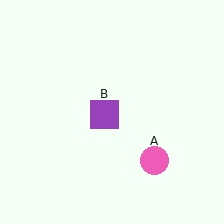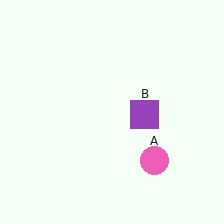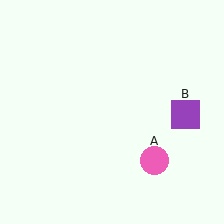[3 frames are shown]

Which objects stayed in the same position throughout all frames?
Pink circle (object A) remained stationary.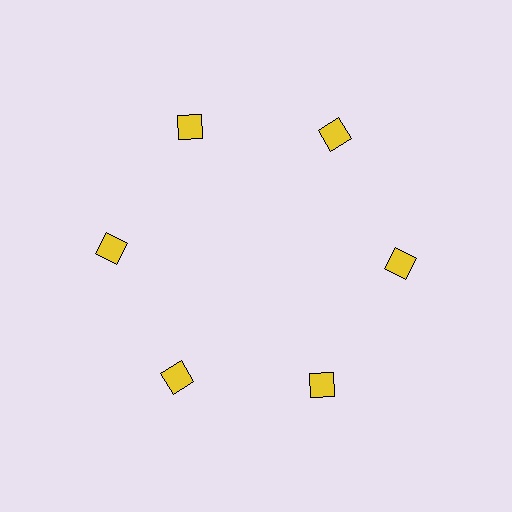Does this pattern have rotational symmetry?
Yes, this pattern has 6-fold rotational symmetry. It looks the same after rotating 60 degrees around the center.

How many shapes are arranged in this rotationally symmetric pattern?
There are 6 shapes, arranged in 6 groups of 1.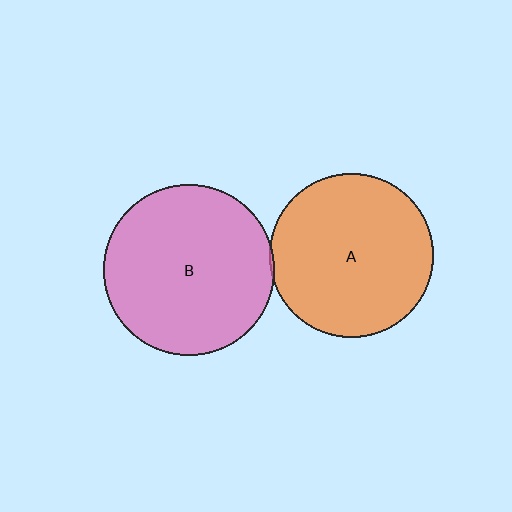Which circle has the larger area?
Circle B (pink).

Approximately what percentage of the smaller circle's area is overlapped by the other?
Approximately 5%.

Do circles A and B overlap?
Yes.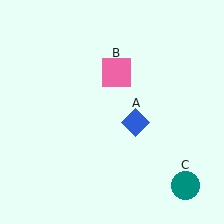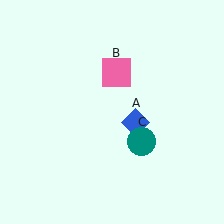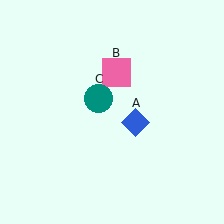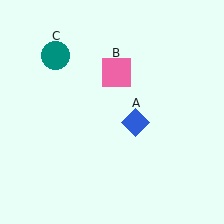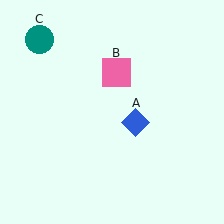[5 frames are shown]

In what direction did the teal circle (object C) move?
The teal circle (object C) moved up and to the left.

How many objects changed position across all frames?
1 object changed position: teal circle (object C).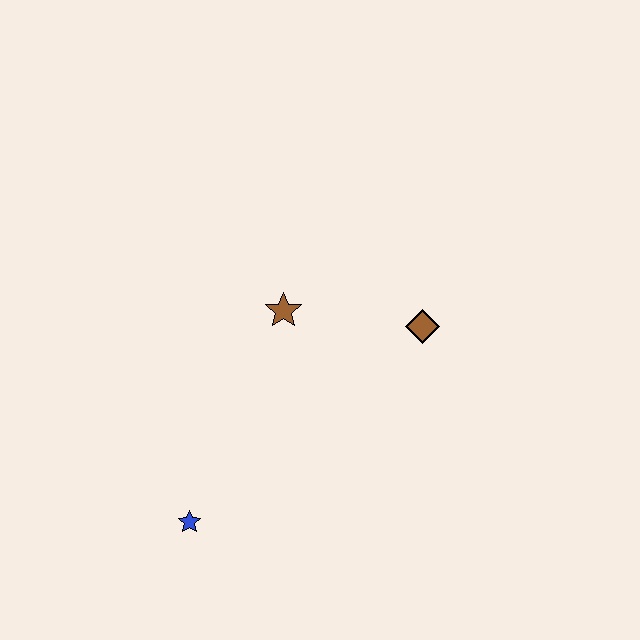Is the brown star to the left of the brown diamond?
Yes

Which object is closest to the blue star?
The brown star is closest to the blue star.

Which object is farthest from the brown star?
The blue star is farthest from the brown star.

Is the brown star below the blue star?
No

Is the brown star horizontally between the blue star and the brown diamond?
Yes